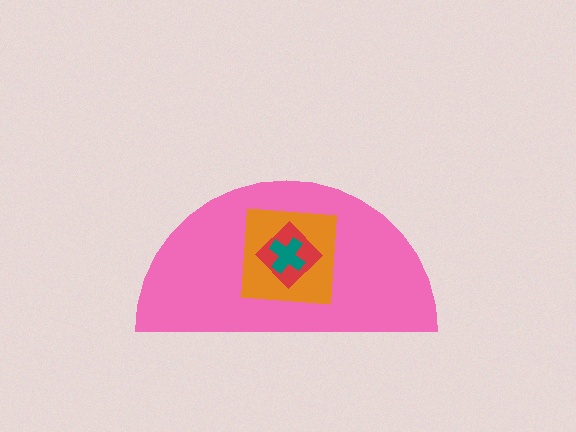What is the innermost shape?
The teal cross.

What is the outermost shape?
The pink semicircle.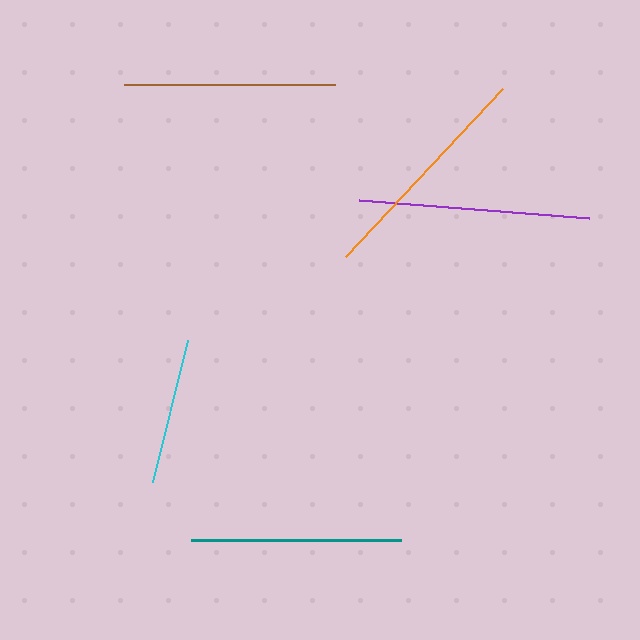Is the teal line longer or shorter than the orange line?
The orange line is longer than the teal line.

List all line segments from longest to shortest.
From longest to shortest: purple, orange, brown, teal, cyan.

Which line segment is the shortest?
The cyan line is the shortest at approximately 146 pixels.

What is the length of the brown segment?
The brown segment is approximately 211 pixels long.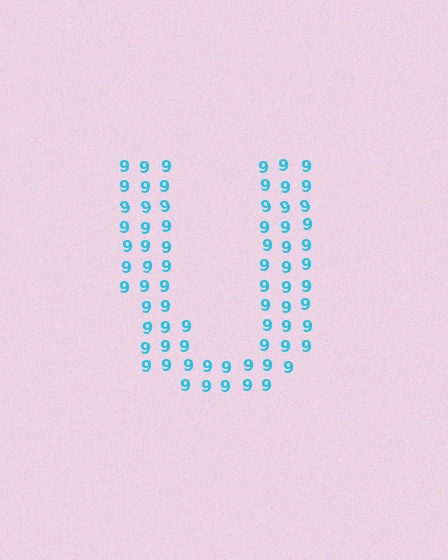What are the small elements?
The small elements are digit 9's.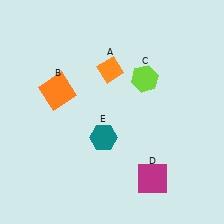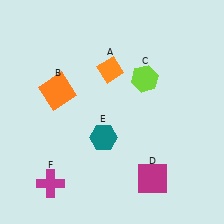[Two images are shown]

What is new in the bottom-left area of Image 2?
A magenta cross (F) was added in the bottom-left area of Image 2.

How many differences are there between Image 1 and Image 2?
There is 1 difference between the two images.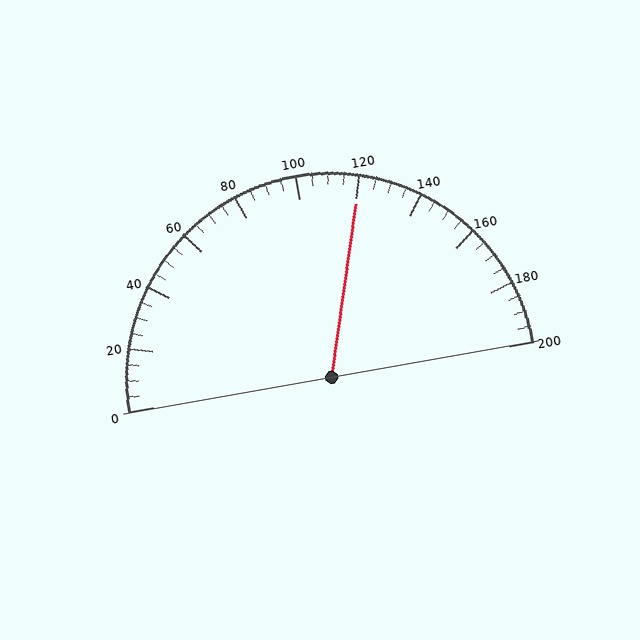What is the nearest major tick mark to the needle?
The nearest major tick mark is 120.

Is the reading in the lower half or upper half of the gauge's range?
The reading is in the upper half of the range (0 to 200).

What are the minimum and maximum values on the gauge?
The gauge ranges from 0 to 200.